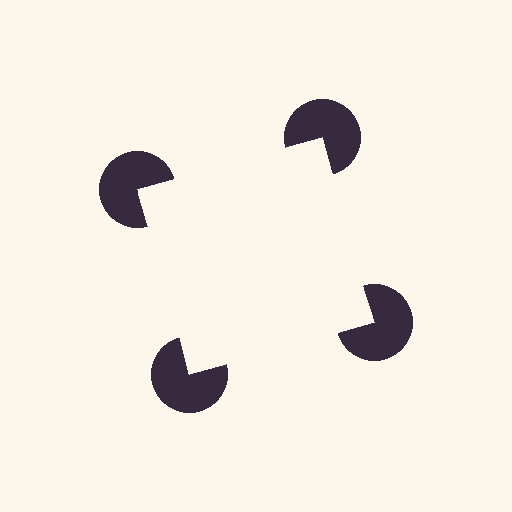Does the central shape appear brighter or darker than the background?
It typically appears slightly brighter than the background, even though no actual brightness change is drawn.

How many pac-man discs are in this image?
There are 4 — one at each vertex of the illusory square.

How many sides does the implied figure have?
4 sides.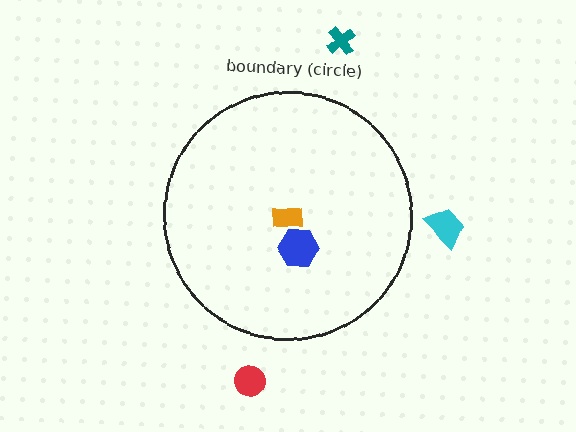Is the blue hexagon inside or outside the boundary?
Inside.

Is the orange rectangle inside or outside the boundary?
Inside.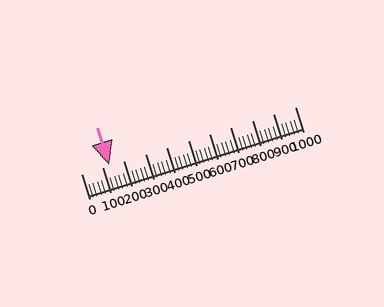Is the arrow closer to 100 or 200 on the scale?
The arrow is closer to 100.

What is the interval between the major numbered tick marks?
The major tick marks are spaced 100 units apart.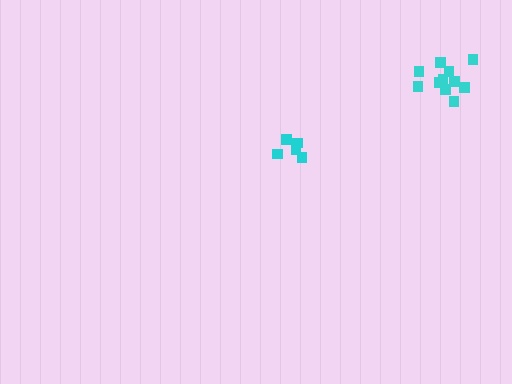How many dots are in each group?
Group 1: 5 dots, Group 2: 11 dots (16 total).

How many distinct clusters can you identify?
There are 2 distinct clusters.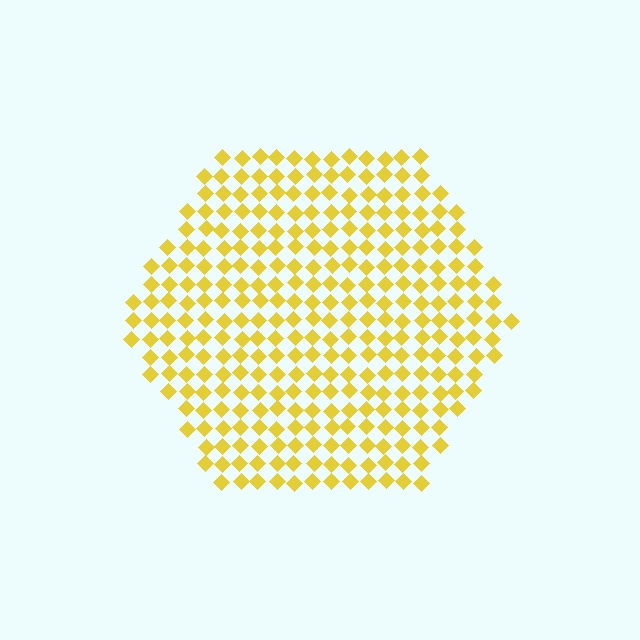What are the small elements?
The small elements are diamonds.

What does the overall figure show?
The overall figure shows a hexagon.